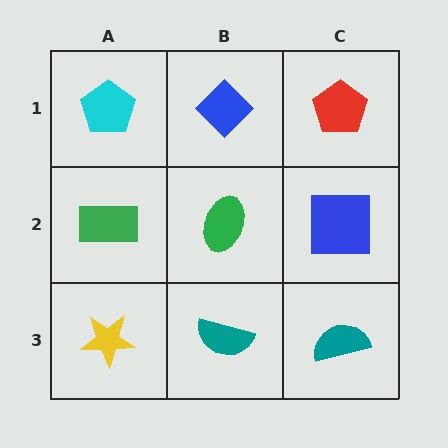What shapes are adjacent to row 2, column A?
A cyan pentagon (row 1, column A), a yellow star (row 3, column A), a green ellipse (row 2, column B).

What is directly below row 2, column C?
A teal semicircle.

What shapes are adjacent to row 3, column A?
A green rectangle (row 2, column A), a teal semicircle (row 3, column B).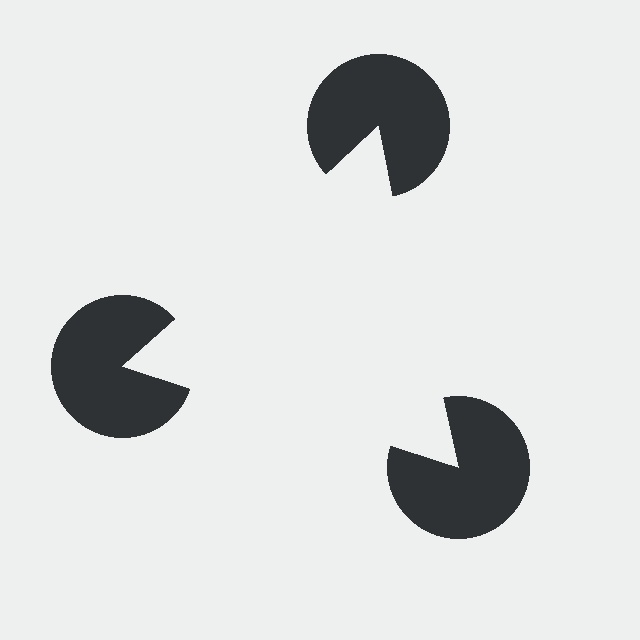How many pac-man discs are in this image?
There are 3 — one at each vertex of the illusory triangle.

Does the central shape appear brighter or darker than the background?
It typically appears slightly brighter than the background, even though no actual brightness change is drawn.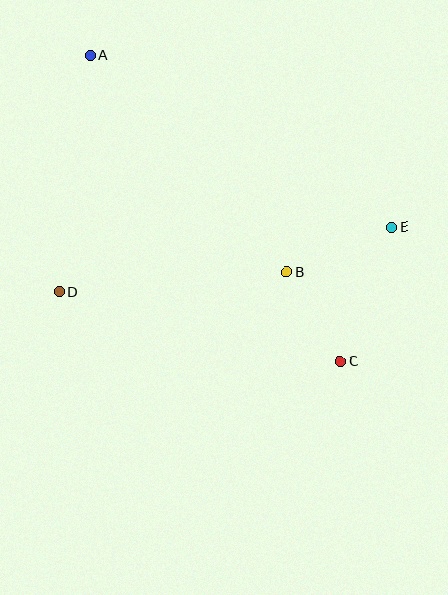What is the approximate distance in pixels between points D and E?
The distance between D and E is approximately 339 pixels.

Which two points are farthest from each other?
Points A and C are farthest from each other.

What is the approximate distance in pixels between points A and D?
The distance between A and D is approximately 239 pixels.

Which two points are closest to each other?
Points B and C are closest to each other.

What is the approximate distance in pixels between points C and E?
The distance between C and E is approximately 144 pixels.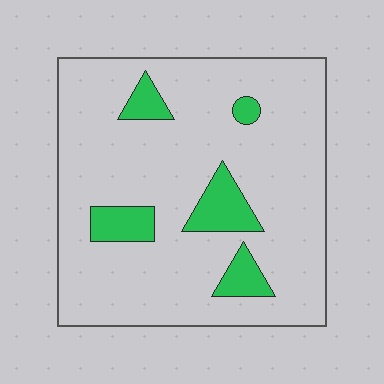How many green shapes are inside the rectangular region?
5.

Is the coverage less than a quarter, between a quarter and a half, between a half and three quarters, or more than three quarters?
Less than a quarter.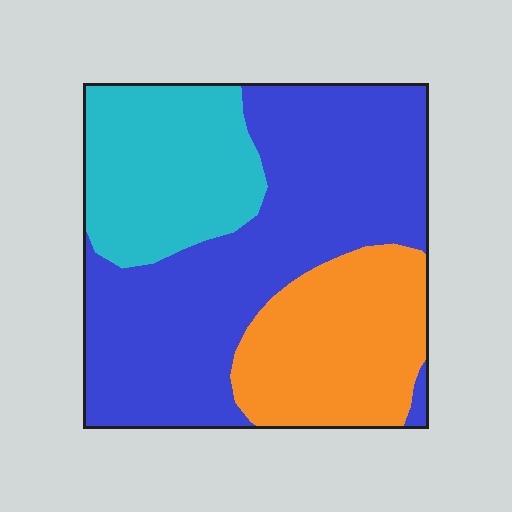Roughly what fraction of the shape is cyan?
Cyan takes up about one quarter (1/4) of the shape.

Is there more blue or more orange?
Blue.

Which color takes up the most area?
Blue, at roughly 50%.